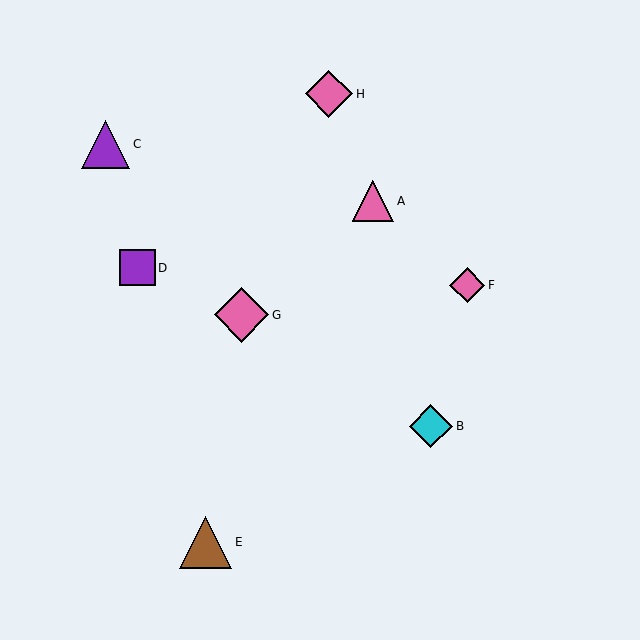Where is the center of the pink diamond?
The center of the pink diamond is at (467, 285).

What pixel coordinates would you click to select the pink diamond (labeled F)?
Click at (467, 285) to select the pink diamond F.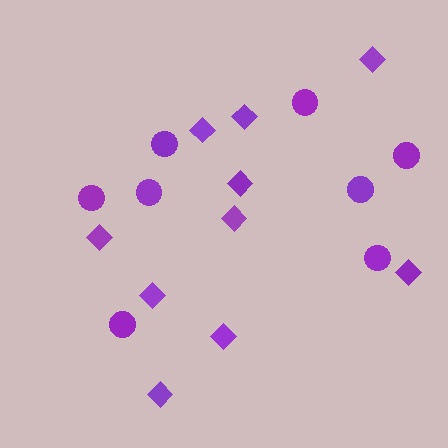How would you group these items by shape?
There are 2 groups: one group of circles (8) and one group of diamonds (10).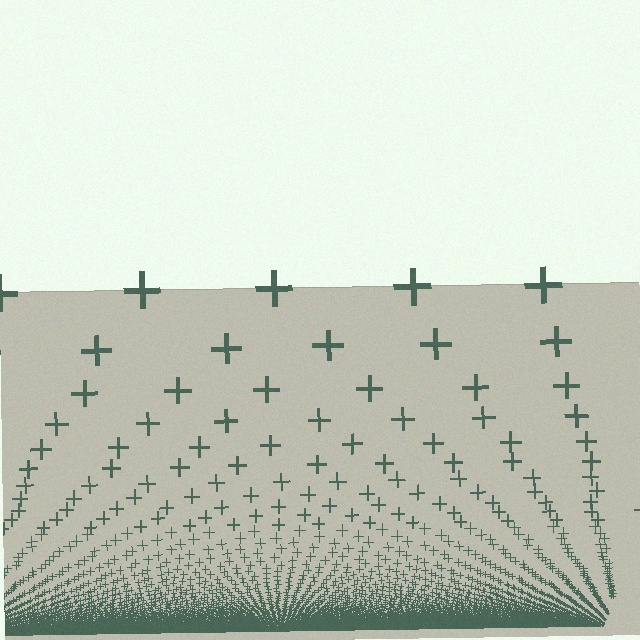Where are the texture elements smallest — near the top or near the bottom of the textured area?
Near the bottom.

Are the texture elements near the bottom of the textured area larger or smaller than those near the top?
Smaller. The gradient is inverted — elements near the bottom are smaller and denser.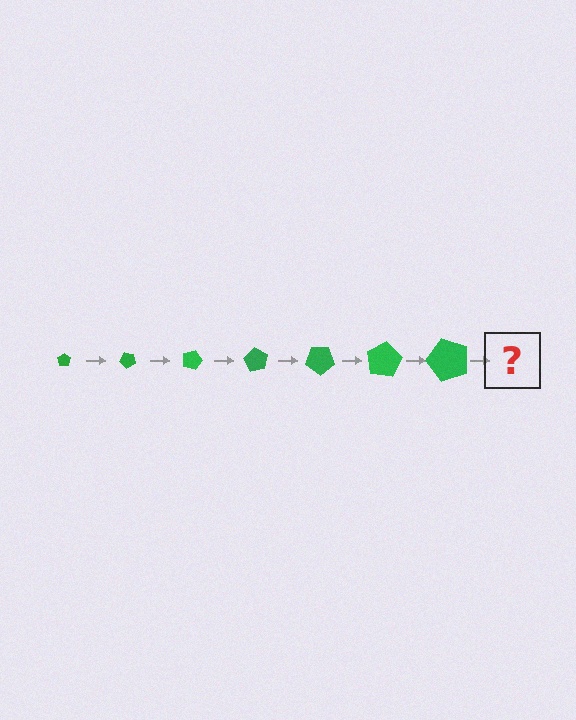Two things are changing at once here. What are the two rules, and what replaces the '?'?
The two rules are that the pentagon grows larger each step and it rotates 45 degrees each step. The '?' should be a pentagon, larger than the previous one and rotated 315 degrees from the start.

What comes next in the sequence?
The next element should be a pentagon, larger than the previous one and rotated 315 degrees from the start.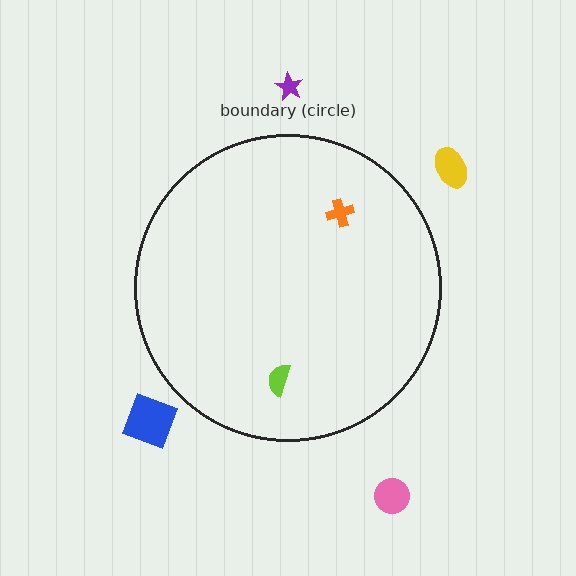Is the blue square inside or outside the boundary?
Outside.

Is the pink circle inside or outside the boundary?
Outside.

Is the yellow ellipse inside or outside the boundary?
Outside.